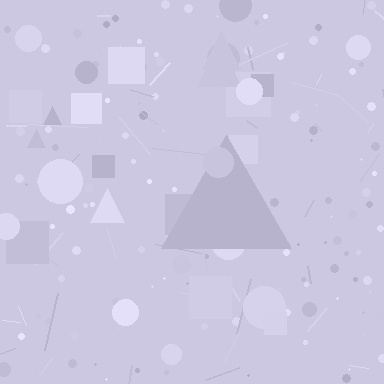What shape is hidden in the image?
A triangle is hidden in the image.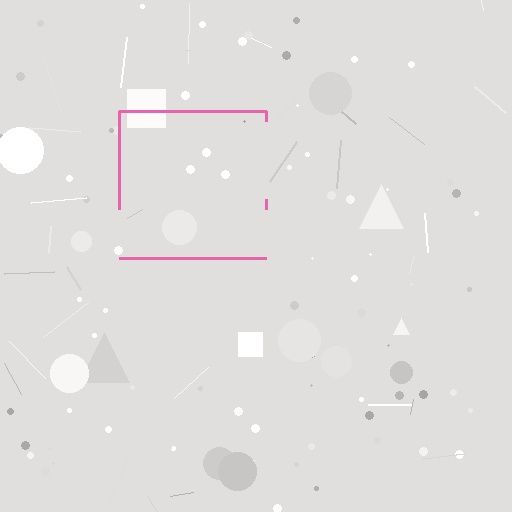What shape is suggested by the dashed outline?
The dashed outline suggests a square.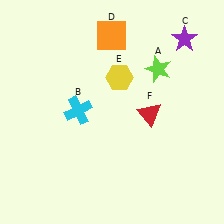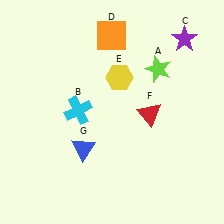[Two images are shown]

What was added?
A blue triangle (G) was added in Image 2.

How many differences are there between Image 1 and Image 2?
There is 1 difference between the two images.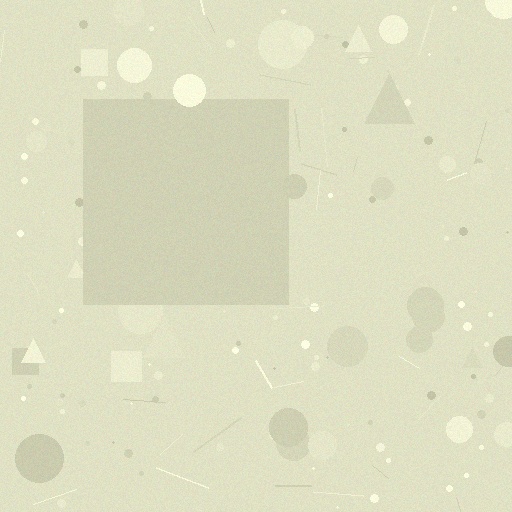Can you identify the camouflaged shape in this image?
The camouflaged shape is a square.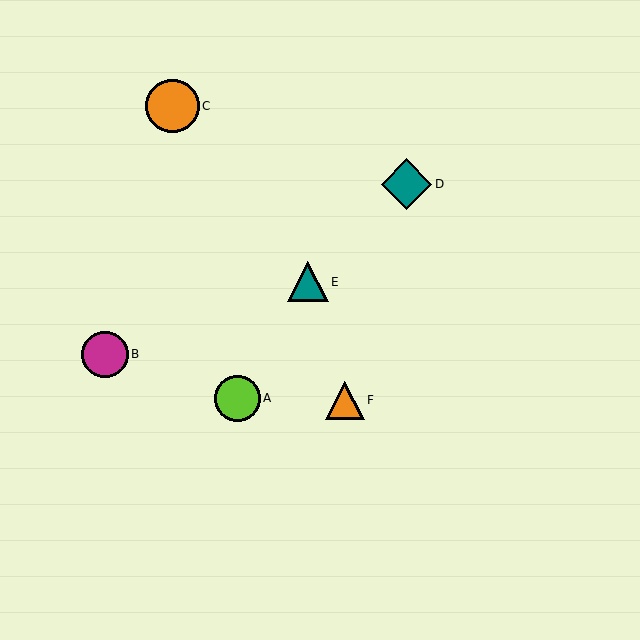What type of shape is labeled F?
Shape F is an orange triangle.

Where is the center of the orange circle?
The center of the orange circle is at (172, 106).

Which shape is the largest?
The orange circle (labeled C) is the largest.